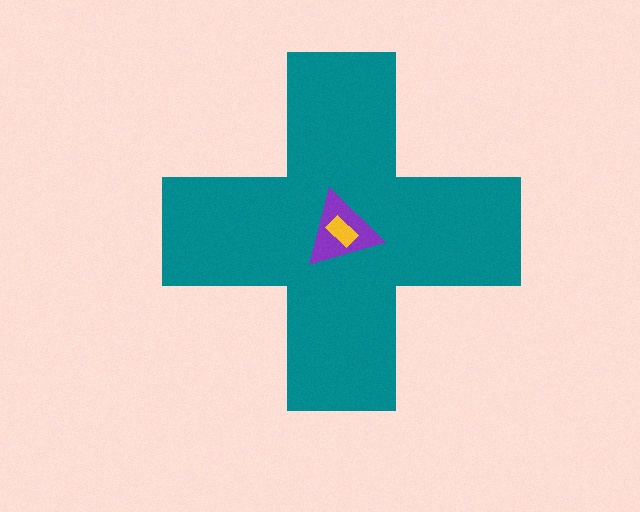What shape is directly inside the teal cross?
The purple triangle.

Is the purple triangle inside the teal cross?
Yes.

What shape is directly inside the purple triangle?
The yellow rectangle.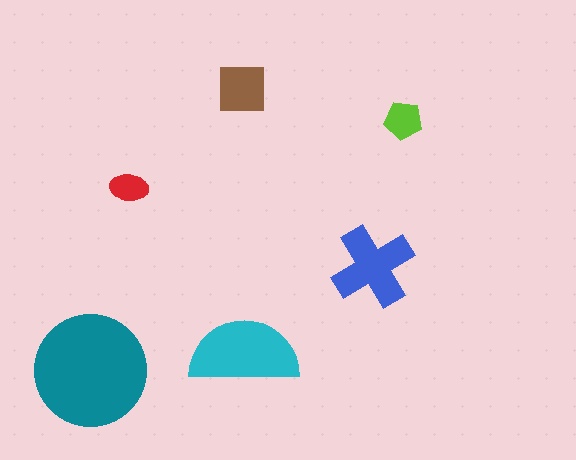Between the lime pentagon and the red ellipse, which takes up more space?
The lime pentagon.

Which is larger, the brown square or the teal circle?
The teal circle.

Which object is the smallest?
The red ellipse.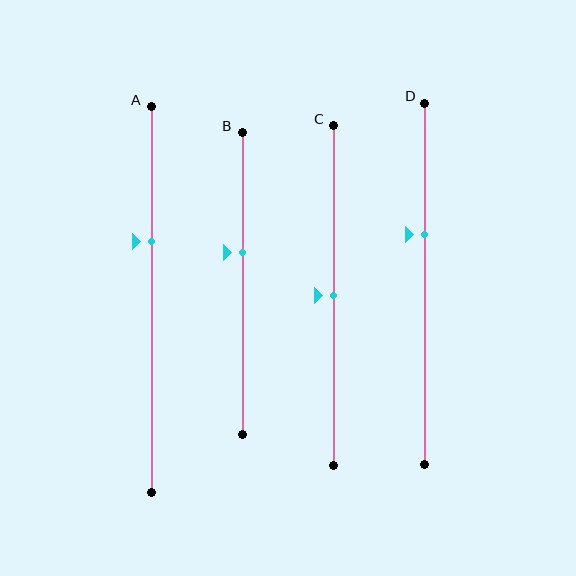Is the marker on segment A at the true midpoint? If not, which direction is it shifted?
No, the marker on segment A is shifted upward by about 15% of the segment length.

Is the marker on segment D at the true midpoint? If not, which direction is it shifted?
No, the marker on segment D is shifted upward by about 14% of the segment length.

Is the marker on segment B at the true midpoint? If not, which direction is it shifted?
No, the marker on segment B is shifted upward by about 10% of the segment length.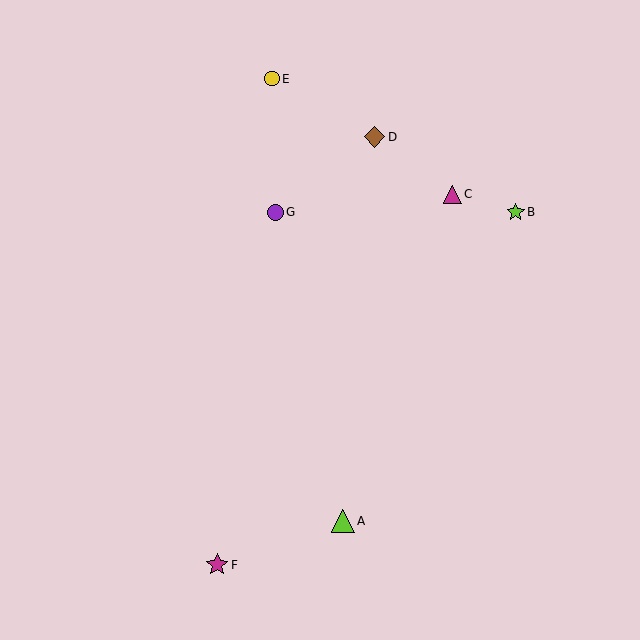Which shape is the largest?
The lime triangle (labeled A) is the largest.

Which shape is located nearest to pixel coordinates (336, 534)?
The lime triangle (labeled A) at (343, 521) is nearest to that location.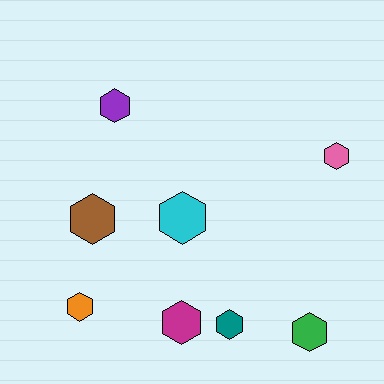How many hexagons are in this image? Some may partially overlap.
There are 8 hexagons.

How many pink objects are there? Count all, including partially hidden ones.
There is 1 pink object.